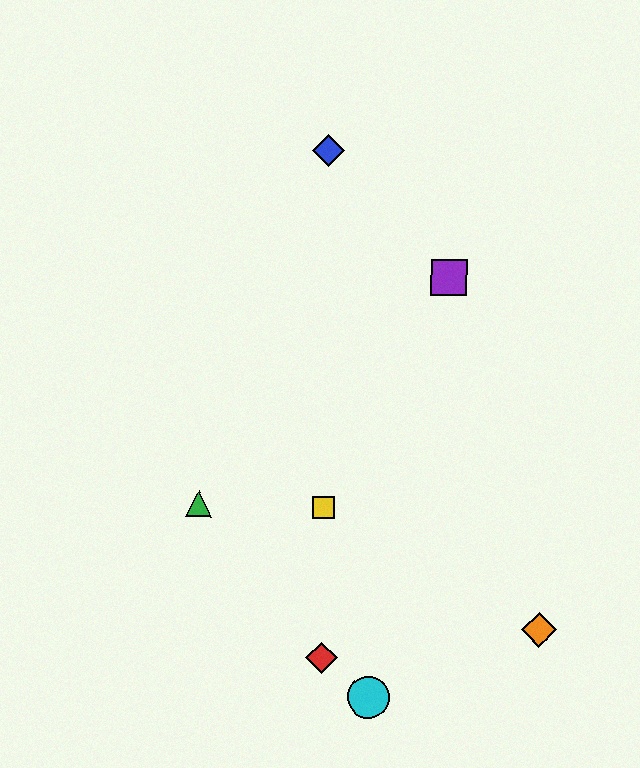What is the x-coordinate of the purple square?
The purple square is at x≈449.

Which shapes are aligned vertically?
The red diamond, the blue diamond, the yellow square are aligned vertically.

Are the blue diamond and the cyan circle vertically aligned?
No, the blue diamond is at x≈329 and the cyan circle is at x≈368.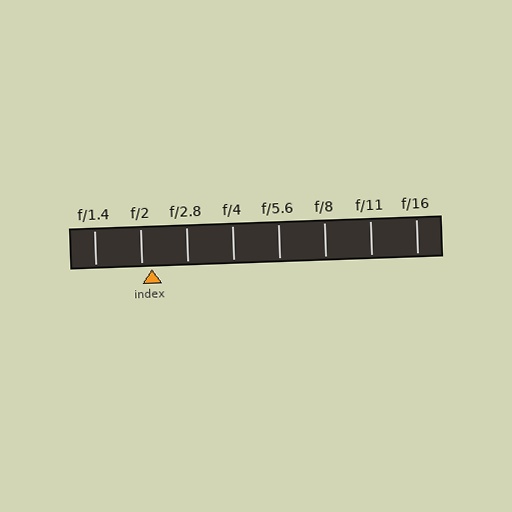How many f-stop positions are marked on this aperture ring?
There are 8 f-stop positions marked.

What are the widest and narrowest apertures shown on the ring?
The widest aperture shown is f/1.4 and the narrowest is f/16.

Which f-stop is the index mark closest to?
The index mark is closest to f/2.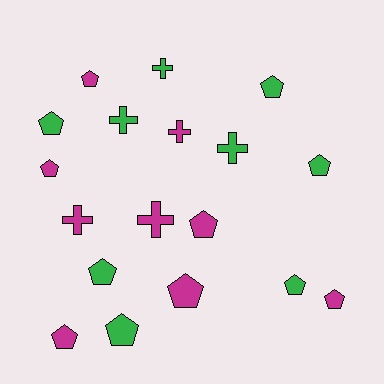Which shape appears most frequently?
Pentagon, with 12 objects.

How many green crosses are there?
There are 3 green crosses.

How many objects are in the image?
There are 18 objects.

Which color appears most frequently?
Green, with 9 objects.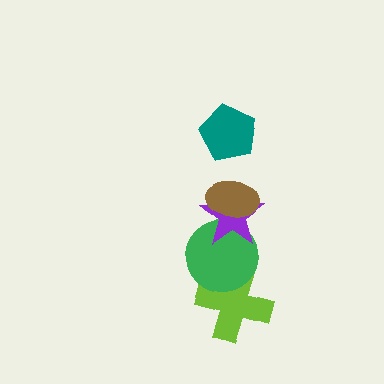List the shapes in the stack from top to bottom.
From top to bottom: the teal pentagon, the brown ellipse, the purple star, the green circle, the lime cross.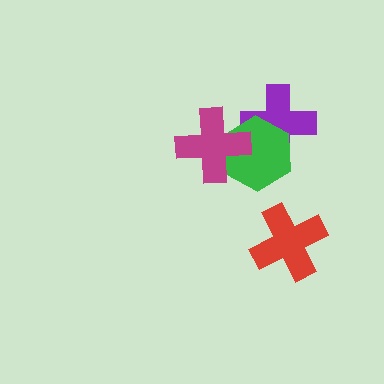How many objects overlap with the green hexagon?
2 objects overlap with the green hexagon.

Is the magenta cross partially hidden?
No, no other shape covers it.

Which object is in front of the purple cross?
The green hexagon is in front of the purple cross.